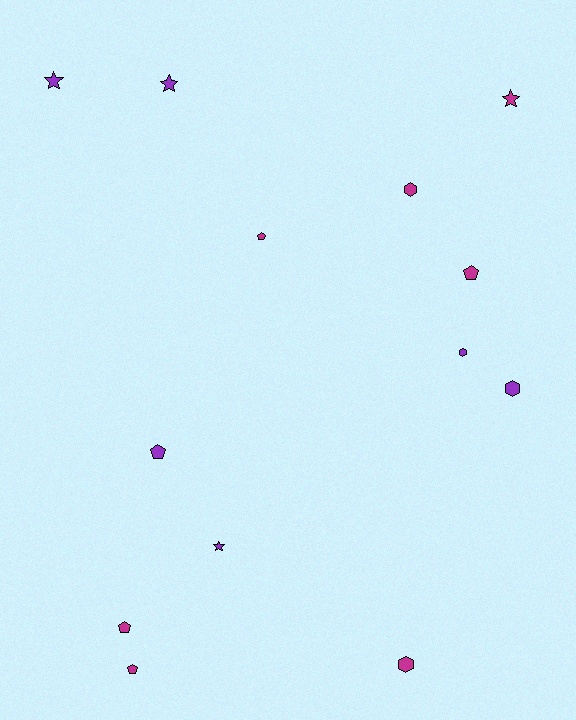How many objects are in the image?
There are 13 objects.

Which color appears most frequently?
Magenta, with 7 objects.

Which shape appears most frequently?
Pentagon, with 5 objects.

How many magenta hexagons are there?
There are 2 magenta hexagons.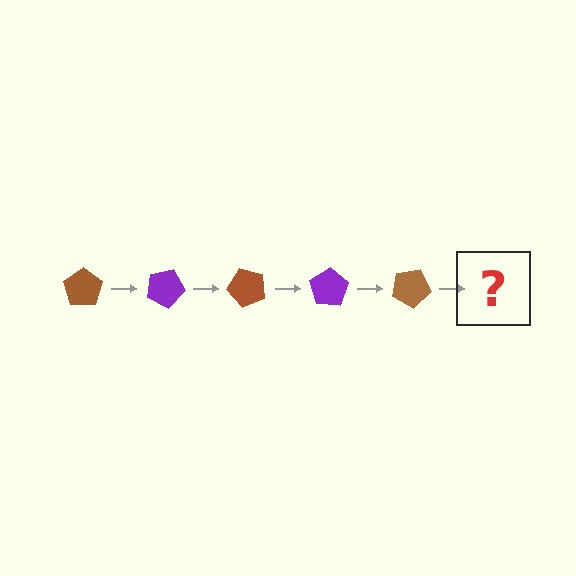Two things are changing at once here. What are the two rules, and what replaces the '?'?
The two rules are that it rotates 25 degrees each step and the color cycles through brown and purple. The '?' should be a purple pentagon, rotated 125 degrees from the start.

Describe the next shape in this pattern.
It should be a purple pentagon, rotated 125 degrees from the start.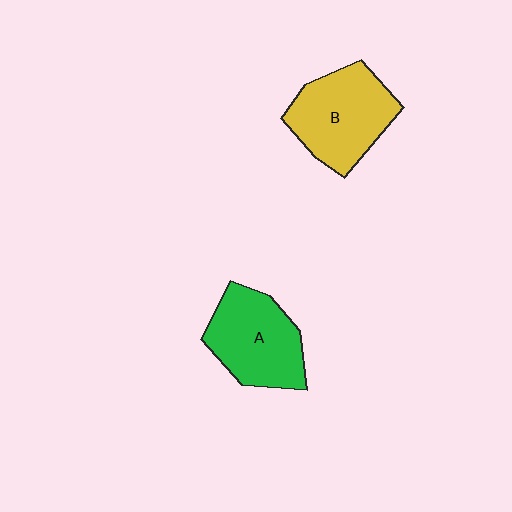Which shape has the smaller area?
Shape A (green).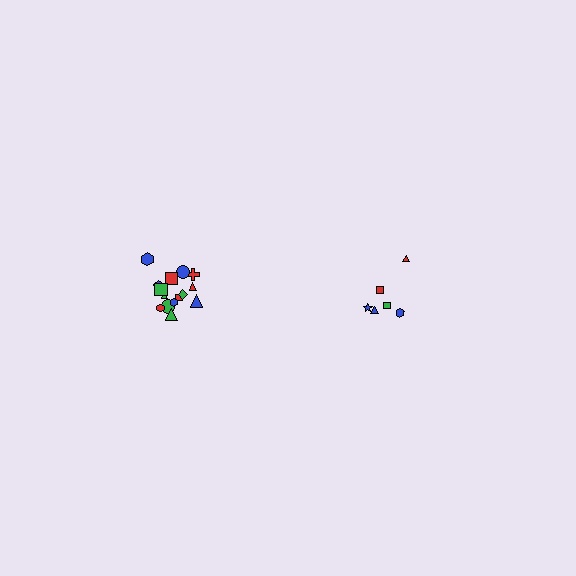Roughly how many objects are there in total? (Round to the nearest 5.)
Roughly 20 objects in total.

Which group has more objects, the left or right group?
The left group.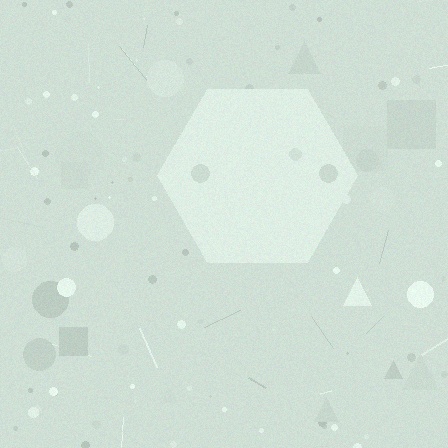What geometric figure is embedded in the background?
A hexagon is embedded in the background.